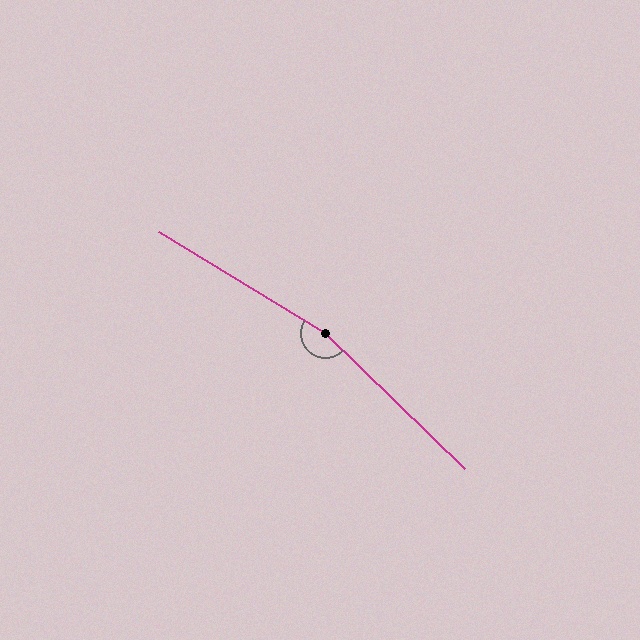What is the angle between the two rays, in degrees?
Approximately 167 degrees.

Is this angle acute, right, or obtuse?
It is obtuse.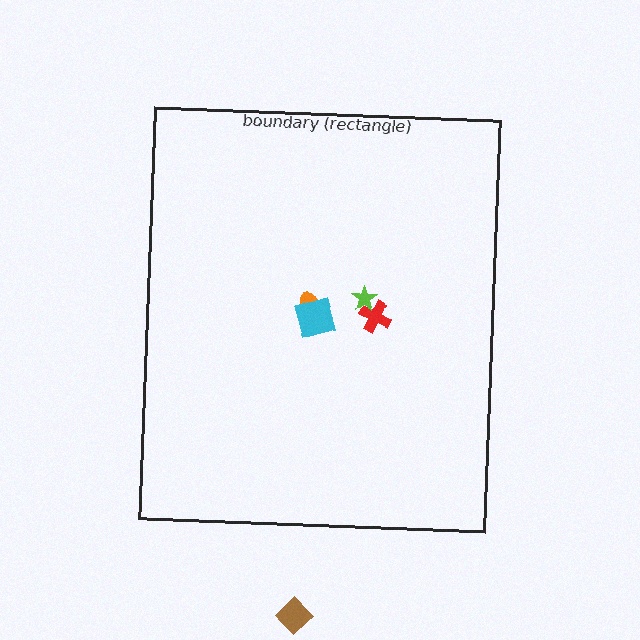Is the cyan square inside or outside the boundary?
Inside.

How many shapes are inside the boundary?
4 inside, 1 outside.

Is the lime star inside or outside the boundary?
Inside.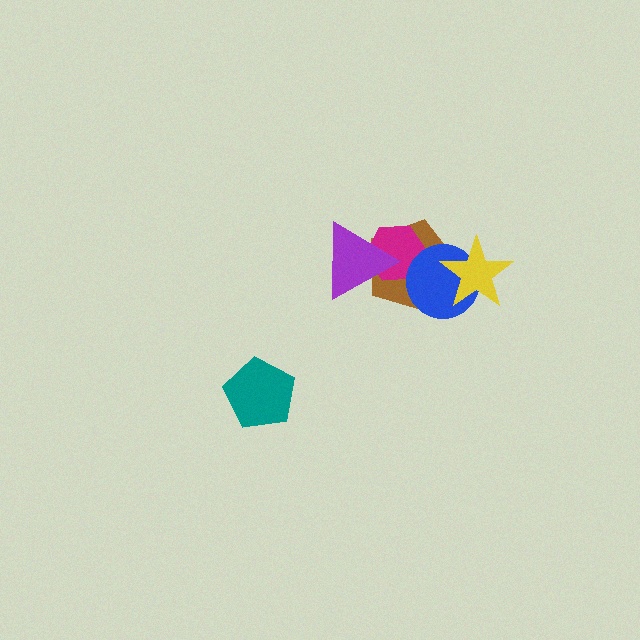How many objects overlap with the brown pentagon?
4 objects overlap with the brown pentagon.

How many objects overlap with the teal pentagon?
0 objects overlap with the teal pentagon.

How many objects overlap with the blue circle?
3 objects overlap with the blue circle.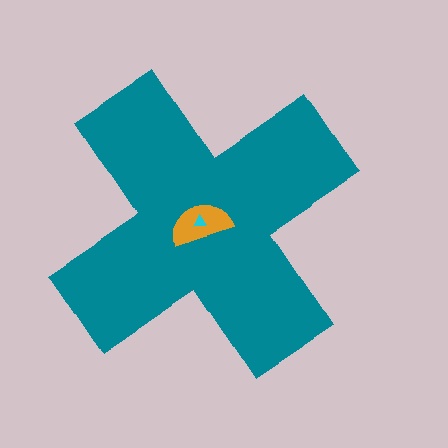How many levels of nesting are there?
3.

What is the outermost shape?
The teal cross.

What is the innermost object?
The cyan triangle.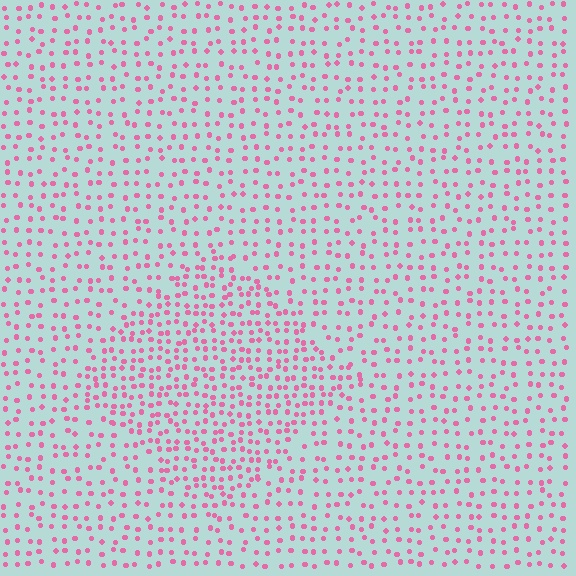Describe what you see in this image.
The image contains small pink elements arranged at two different densities. A diamond-shaped region is visible where the elements are more densely packed than the surrounding area.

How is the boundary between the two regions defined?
The boundary is defined by a change in element density (approximately 1.7x ratio). All elements are the same color, size, and shape.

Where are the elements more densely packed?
The elements are more densely packed inside the diamond boundary.